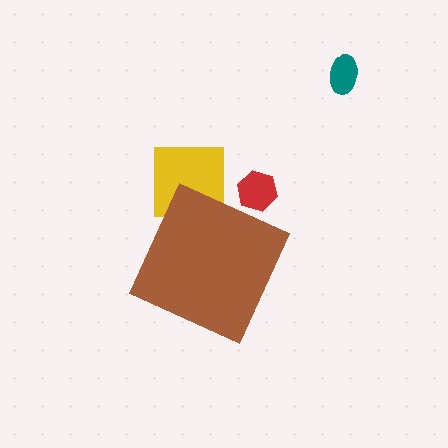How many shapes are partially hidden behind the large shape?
2 shapes are partially hidden.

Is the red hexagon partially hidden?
Yes, the red hexagon is partially hidden behind the brown diamond.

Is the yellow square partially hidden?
Yes, the yellow square is partially hidden behind the brown diamond.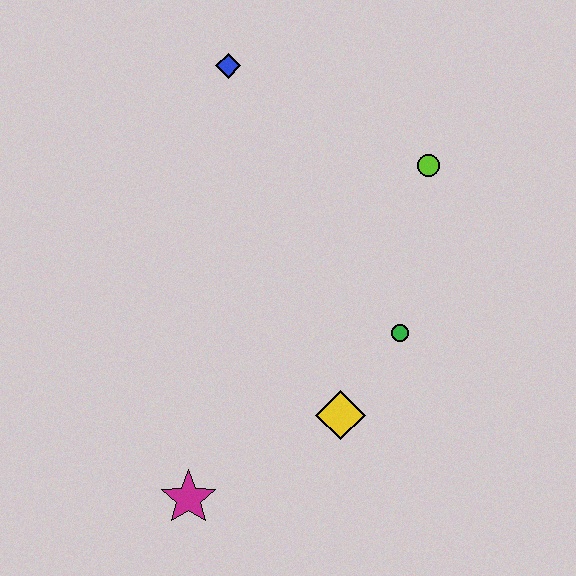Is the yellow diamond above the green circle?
No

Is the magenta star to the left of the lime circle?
Yes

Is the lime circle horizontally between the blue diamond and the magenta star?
No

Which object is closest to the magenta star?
The yellow diamond is closest to the magenta star.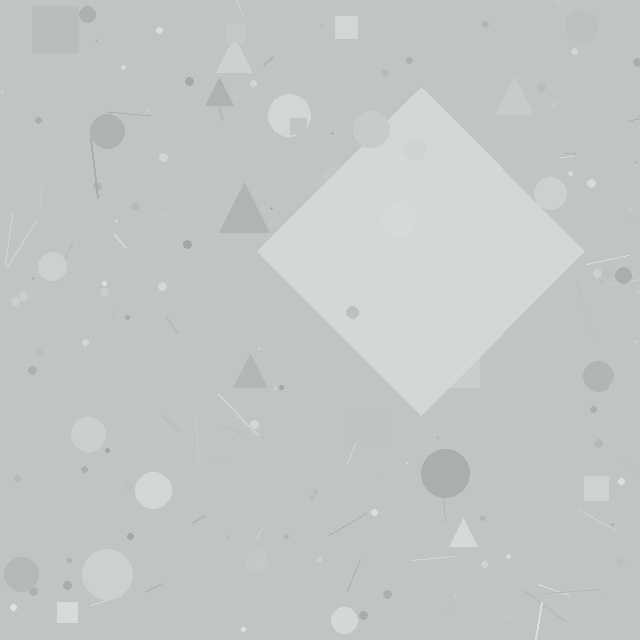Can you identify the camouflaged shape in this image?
The camouflaged shape is a diamond.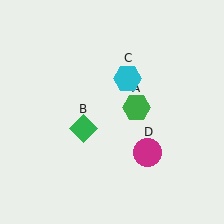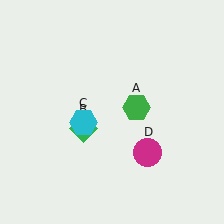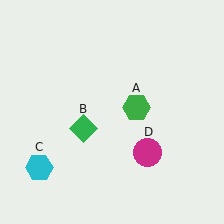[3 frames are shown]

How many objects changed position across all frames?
1 object changed position: cyan hexagon (object C).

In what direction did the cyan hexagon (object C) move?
The cyan hexagon (object C) moved down and to the left.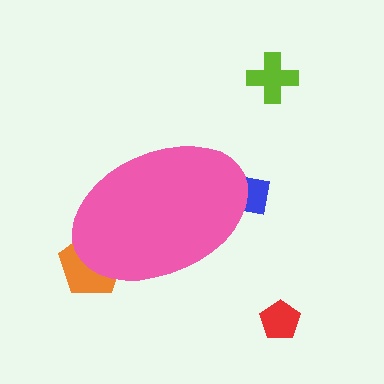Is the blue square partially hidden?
Yes, the blue square is partially hidden behind the pink ellipse.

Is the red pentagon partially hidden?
No, the red pentagon is fully visible.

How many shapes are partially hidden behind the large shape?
2 shapes are partially hidden.